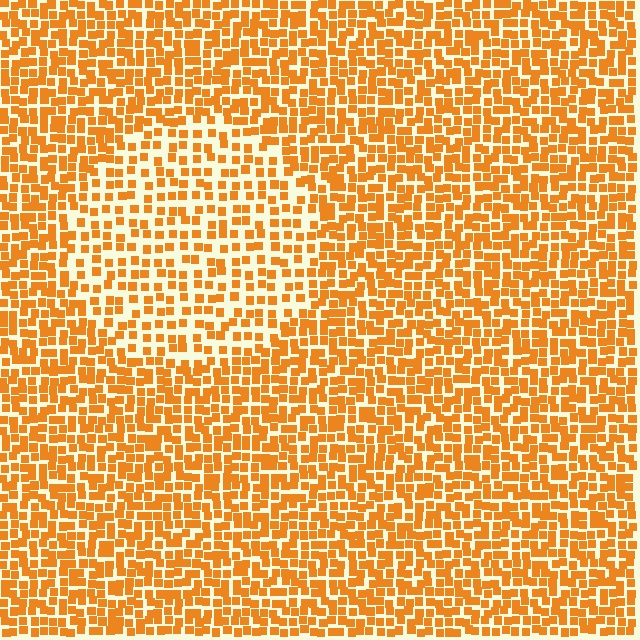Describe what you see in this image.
The image contains small orange elements arranged at two different densities. A circle-shaped region is visible where the elements are less densely packed than the surrounding area.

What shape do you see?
I see a circle.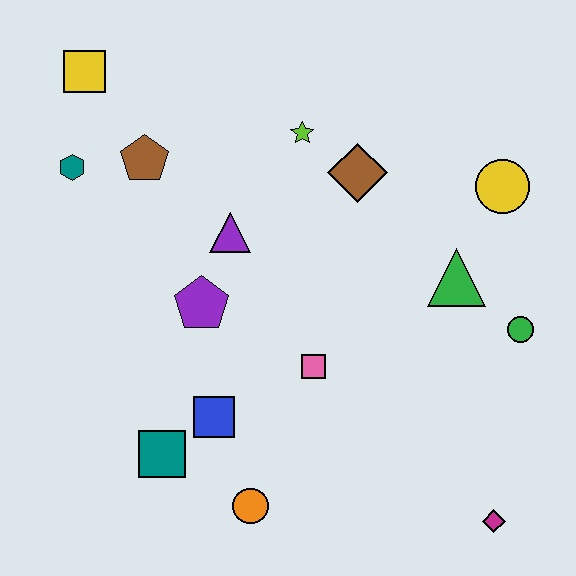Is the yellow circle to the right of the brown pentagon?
Yes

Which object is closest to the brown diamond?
The lime star is closest to the brown diamond.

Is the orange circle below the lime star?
Yes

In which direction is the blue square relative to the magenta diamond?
The blue square is to the left of the magenta diamond.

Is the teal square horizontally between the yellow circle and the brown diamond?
No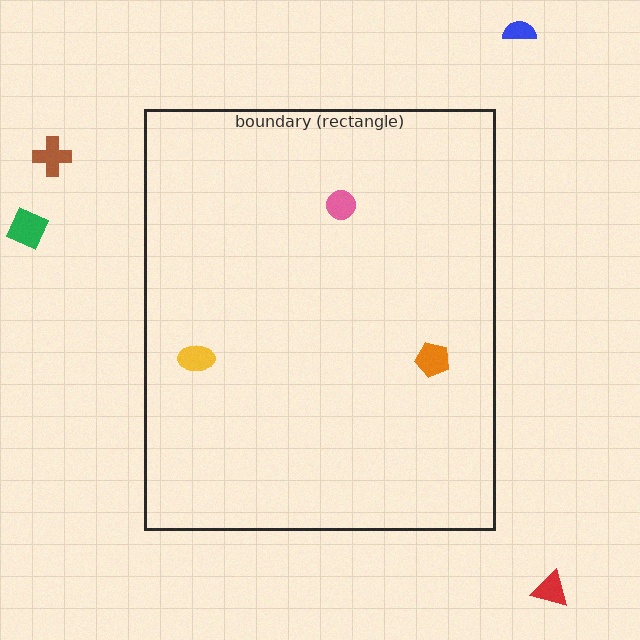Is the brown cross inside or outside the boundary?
Outside.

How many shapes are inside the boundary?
3 inside, 4 outside.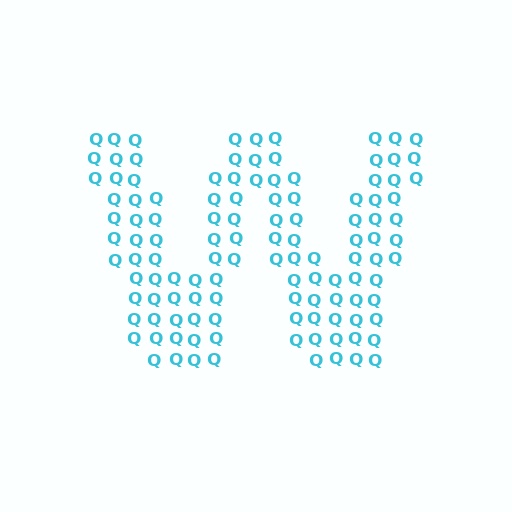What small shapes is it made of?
It is made of small letter Q's.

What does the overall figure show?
The overall figure shows the letter W.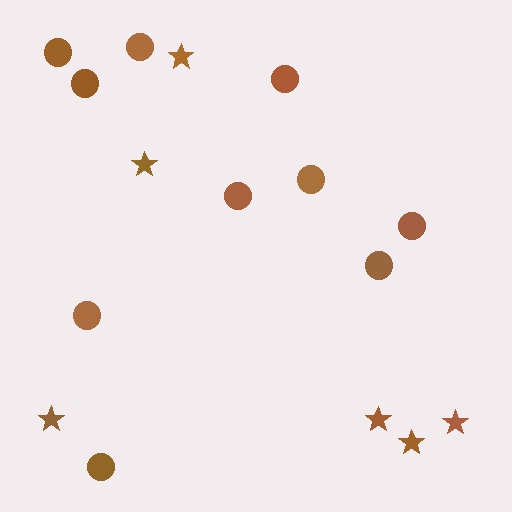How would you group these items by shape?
There are 2 groups: one group of circles (10) and one group of stars (6).